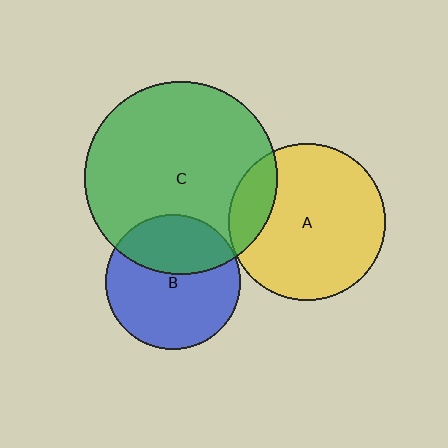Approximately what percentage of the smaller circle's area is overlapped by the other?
Approximately 15%.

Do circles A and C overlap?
Yes.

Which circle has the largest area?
Circle C (green).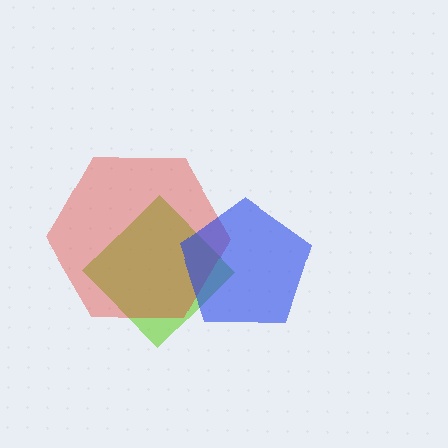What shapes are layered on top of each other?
The layered shapes are: a lime diamond, a red hexagon, a blue pentagon.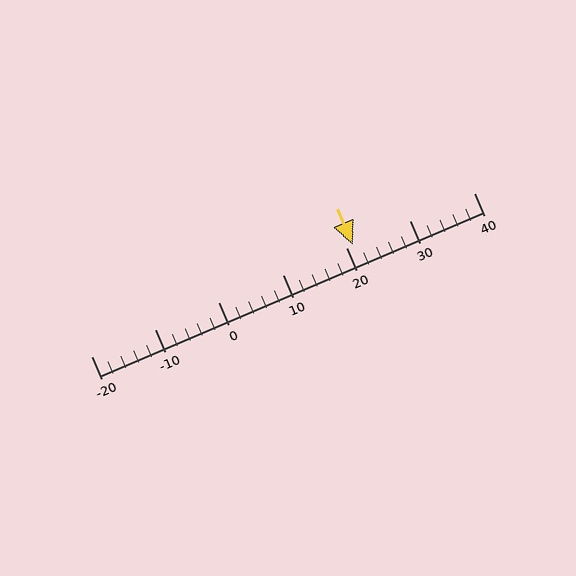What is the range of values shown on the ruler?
The ruler shows values from -20 to 40.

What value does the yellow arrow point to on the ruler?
The yellow arrow points to approximately 21.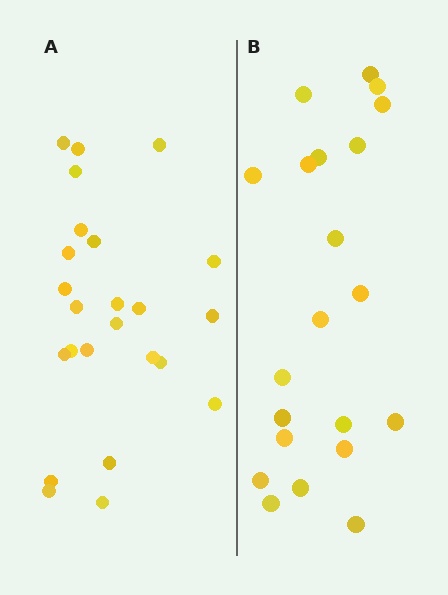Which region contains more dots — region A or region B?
Region A (the left region) has more dots.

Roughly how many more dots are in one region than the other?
Region A has just a few more — roughly 2 or 3 more dots than region B.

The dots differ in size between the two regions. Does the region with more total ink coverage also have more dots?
No. Region B has more total ink coverage because its dots are larger, but region A actually contains more individual dots. Total area can be misleading — the number of items is what matters here.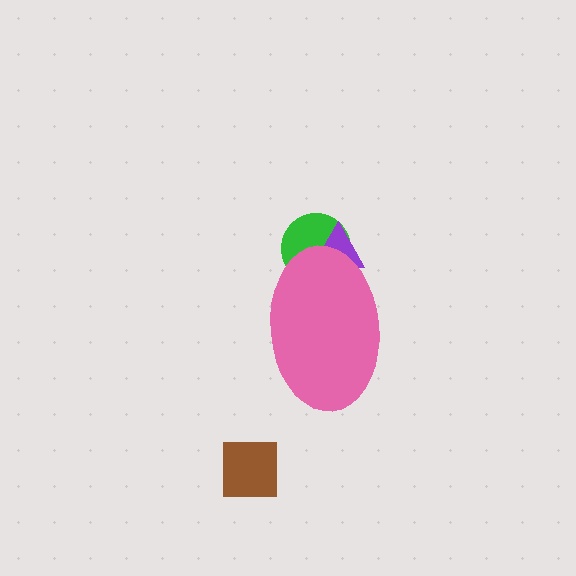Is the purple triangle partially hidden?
Yes, the purple triangle is partially hidden behind the pink ellipse.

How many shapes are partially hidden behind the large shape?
2 shapes are partially hidden.